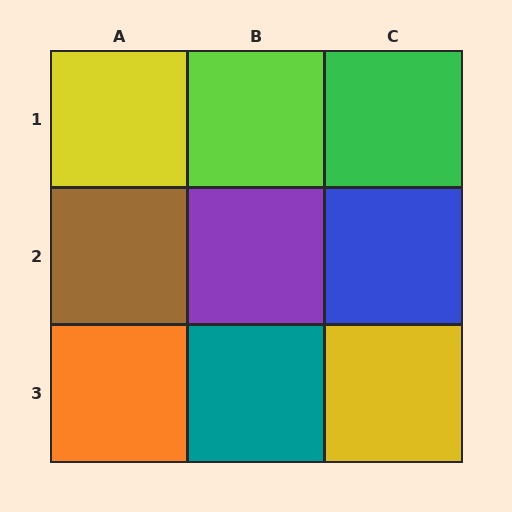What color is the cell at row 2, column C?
Blue.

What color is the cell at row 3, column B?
Teal.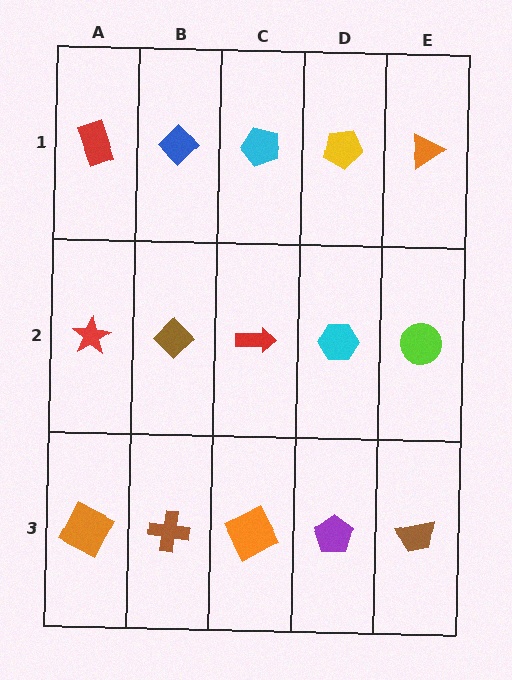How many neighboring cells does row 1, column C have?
3.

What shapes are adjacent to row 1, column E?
A lime circle (row 2, column E), a yellow pentagon (row 1, column D).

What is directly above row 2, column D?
A yellow pentagon.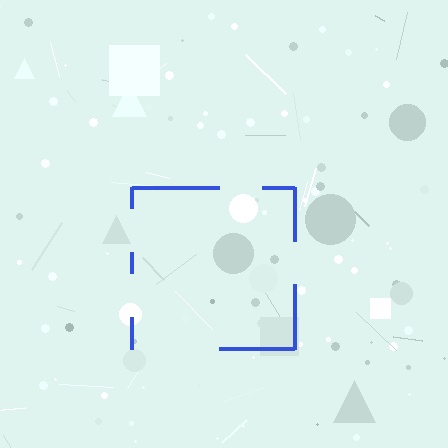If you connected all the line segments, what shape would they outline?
They would outline a square.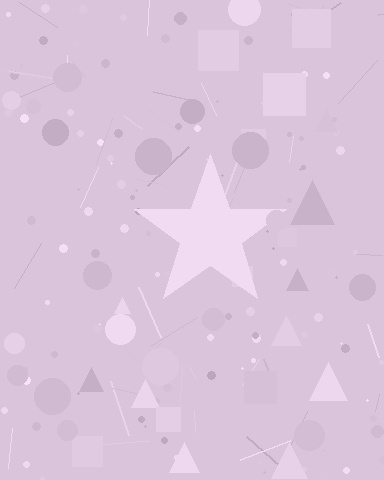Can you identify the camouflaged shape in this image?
The camouflaged shape is a star.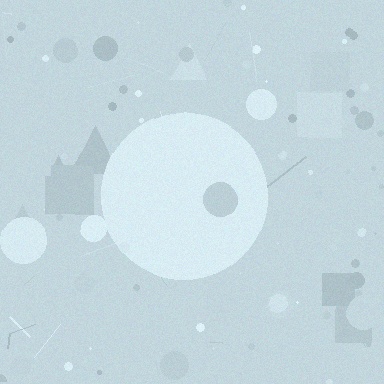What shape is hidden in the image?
A circle is hidden in the image.